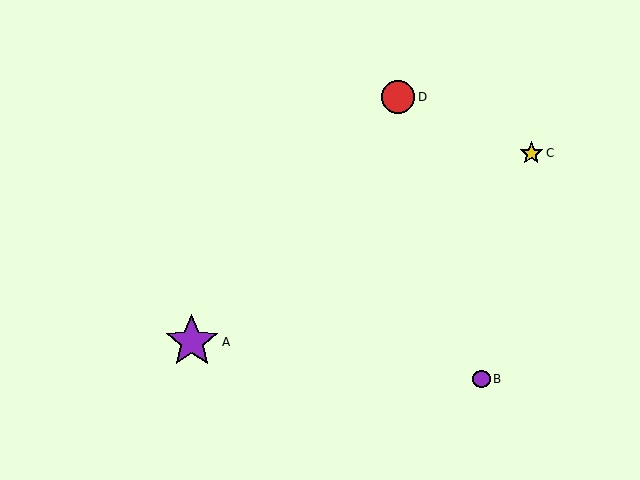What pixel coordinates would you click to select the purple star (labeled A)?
Click at (192, 342) to select the purple star A.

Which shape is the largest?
The purple star (labeled A) is the largest.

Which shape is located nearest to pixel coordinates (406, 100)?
The red circle (labeled D) at (398, 97) is nearest to that location.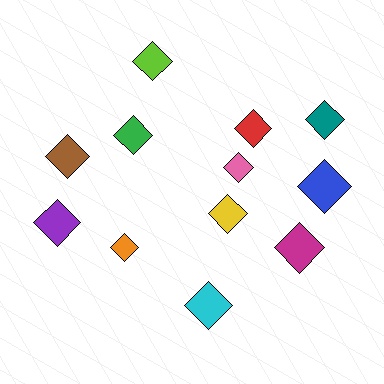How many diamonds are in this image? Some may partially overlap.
There are 12 diamonds.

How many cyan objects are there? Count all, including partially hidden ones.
There is 1 cyan object.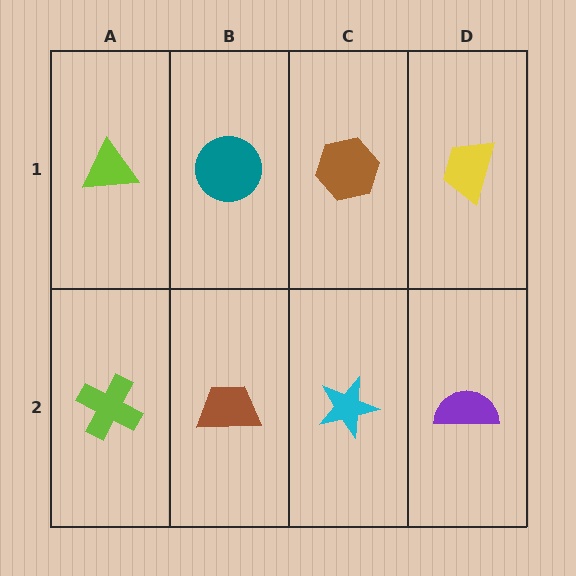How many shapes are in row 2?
4 shapes.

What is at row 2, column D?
A purple semicircle.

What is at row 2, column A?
A lime cross.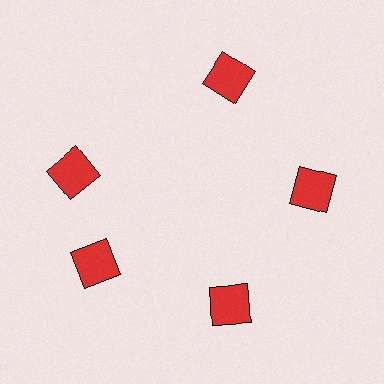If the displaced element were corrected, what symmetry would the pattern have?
It would have 5-fold rotational symmetry — the pattern would map onto itself every 72 degrees.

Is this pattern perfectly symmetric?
No. The 5 red squares are arranged in a ring, but one element near the 10 o'clock position is rotated out of alignment along the ring, breaking the 5-fold rotational symmetry.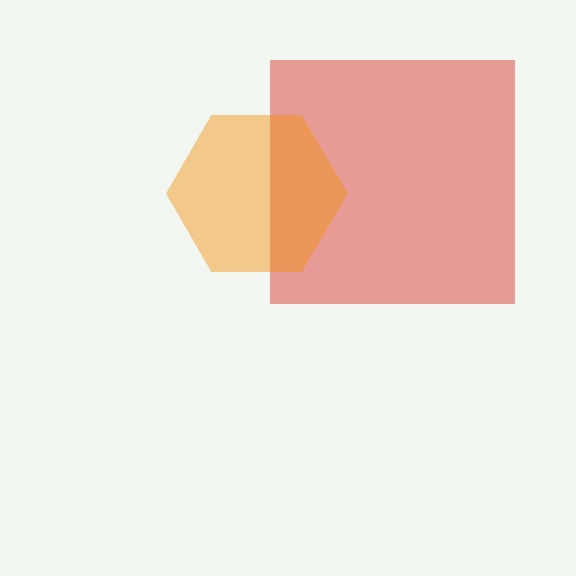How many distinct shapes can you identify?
There are 2 distinct shapes: a red square, an orange hexagon.